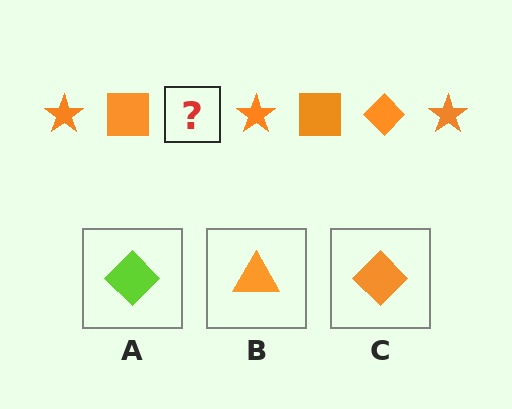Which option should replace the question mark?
Option C.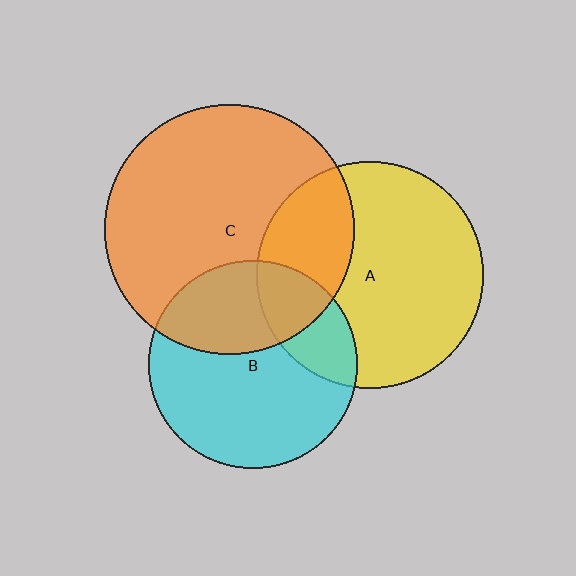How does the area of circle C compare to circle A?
Approximately 1.2 times.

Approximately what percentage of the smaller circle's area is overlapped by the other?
Approximately 30%.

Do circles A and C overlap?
Yes.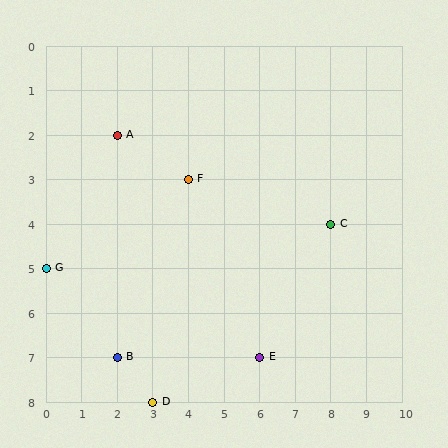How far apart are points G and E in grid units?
Points G and E are 6 columns and 2 rows apart (about 6.3 grid units diagonally).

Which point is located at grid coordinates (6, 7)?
Point E is at (6, 7).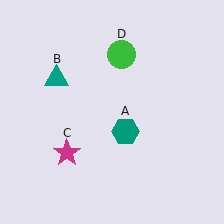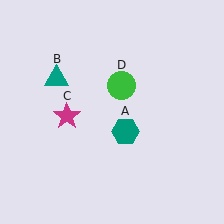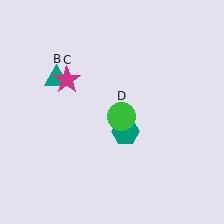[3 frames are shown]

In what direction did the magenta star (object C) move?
The magenta star (object C) moved up.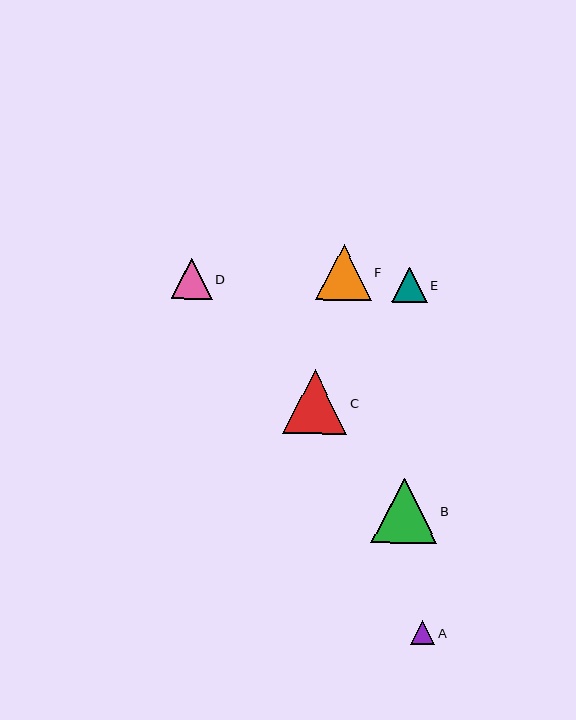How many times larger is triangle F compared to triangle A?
Triangle F is approximately 2.3 times the size of triangle A.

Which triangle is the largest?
Triangle B is the largest with a size of approximately 65 pixels.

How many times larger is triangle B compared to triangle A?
Triangle B is approximately 2.7 times the size of triangle A.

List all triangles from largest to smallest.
From largest to smallest: B, C, F, D, E, A.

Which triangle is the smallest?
Triangle A is the smallest with a size of approximately 24 pixels.